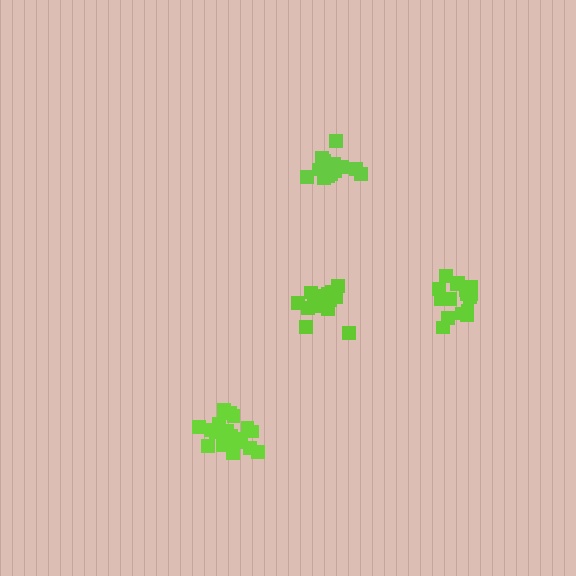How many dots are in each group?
Group 1: 15 dots, Group 2: 17 dots, Group 3: 21 dots, Group 4: 16 dots (69 total).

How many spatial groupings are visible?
There are 4 spatial groupings.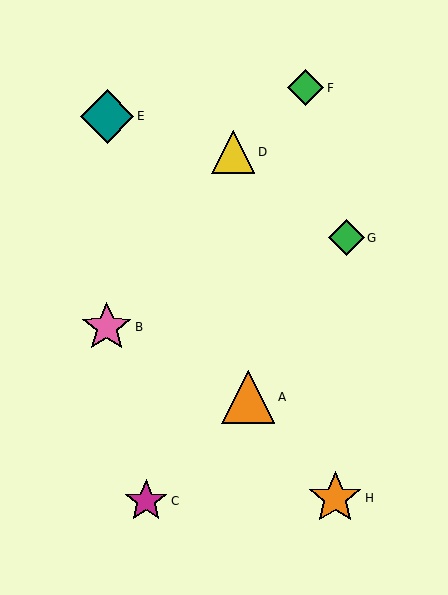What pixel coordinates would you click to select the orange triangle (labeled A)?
Click at (248, 397) to select the orange triangle A.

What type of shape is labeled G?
Shape G is a green diamond.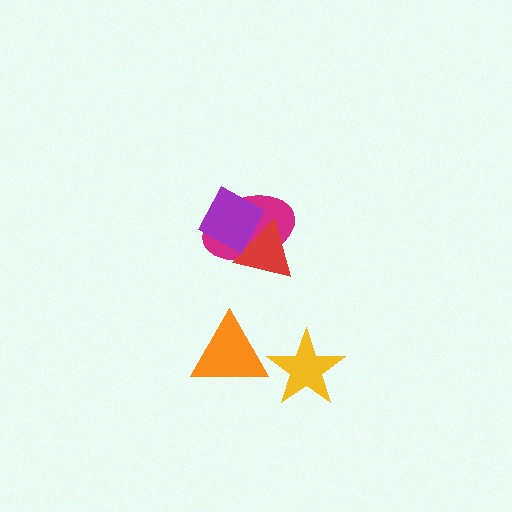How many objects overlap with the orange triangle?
0 objects overlap with the orange triangle.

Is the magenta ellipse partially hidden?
Yes, it is partially covered by another shape.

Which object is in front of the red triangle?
The purple diamond is in front of the red triangle.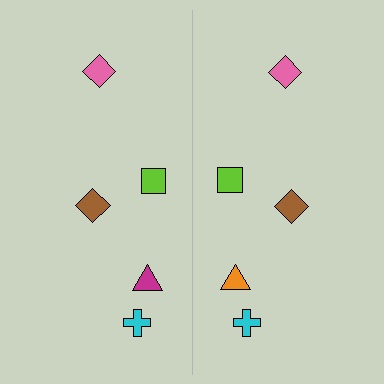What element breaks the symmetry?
The orange triangle on the right side breaks the symmetry — its mirror counterpart is magenta.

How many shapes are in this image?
There are 10 shapes in this image.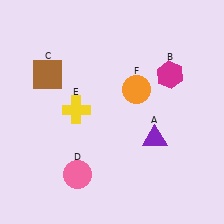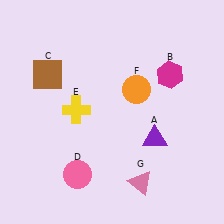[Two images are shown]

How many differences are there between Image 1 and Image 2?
There is 1 difference between the two images.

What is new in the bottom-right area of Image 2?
A pink triangle (G) was added in the bottom-right area of Image 2.